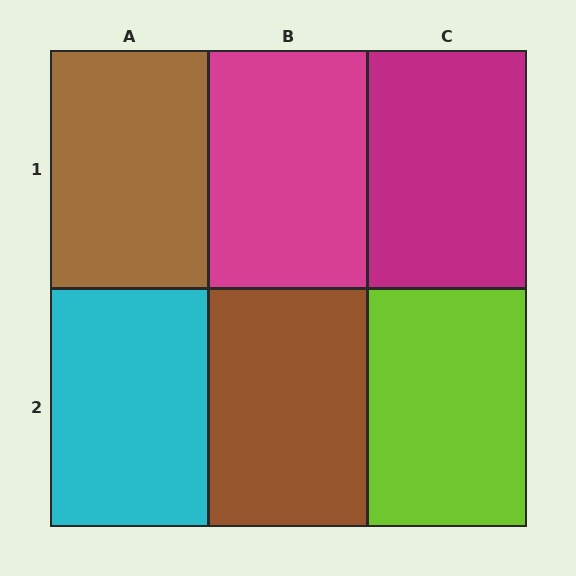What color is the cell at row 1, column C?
Magenta.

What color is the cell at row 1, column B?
Magenta.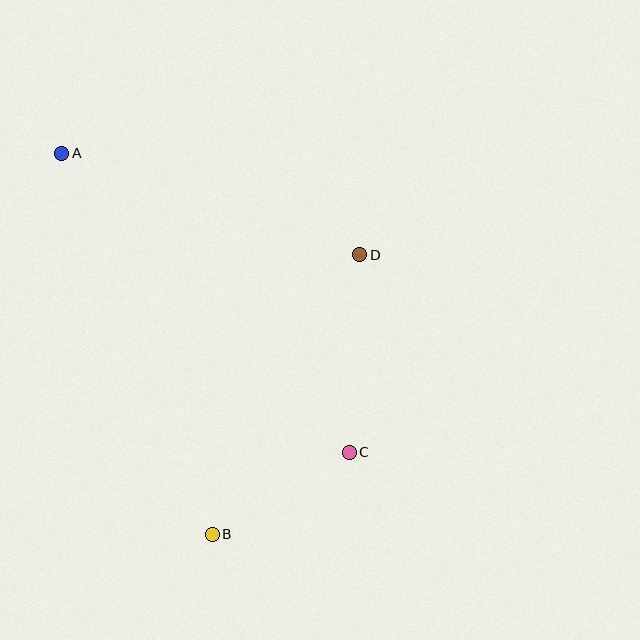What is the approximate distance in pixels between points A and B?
The distance between A and B is approximately 409 pixels.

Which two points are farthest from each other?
Points A and C are farthest from each other.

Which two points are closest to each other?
Points B and C are closest to each other.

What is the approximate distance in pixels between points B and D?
The distance between B and D is approximately 316 pixels.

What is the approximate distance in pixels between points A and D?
The distance between A and D is approximately 315 pixels.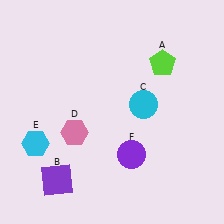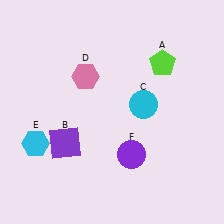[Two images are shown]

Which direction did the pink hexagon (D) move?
The pink hexagon (D) moved up.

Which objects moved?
The objects that moved are: the purple square (B), the pink hexagon (D).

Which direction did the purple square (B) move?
The purple square (B) moved up.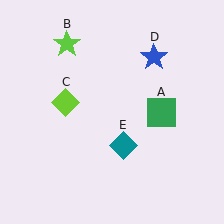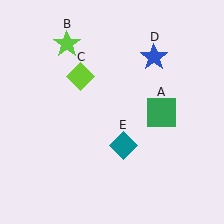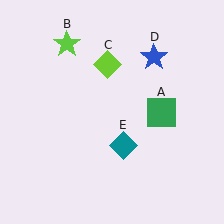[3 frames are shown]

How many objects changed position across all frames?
1 object changed position: lime diamond (object C).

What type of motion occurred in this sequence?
The lime diamond (object C) rotated clockwise around the center of the scene.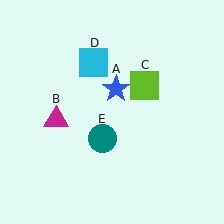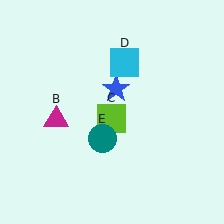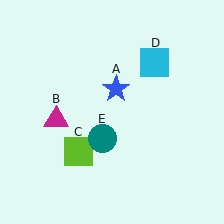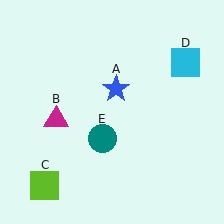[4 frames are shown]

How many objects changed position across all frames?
2 objects changed position: lime square (object C), cyan square (object D).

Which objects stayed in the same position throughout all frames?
Blue star (object A) and magenta triangle (object B) and teal circle (object E) remained stationary.